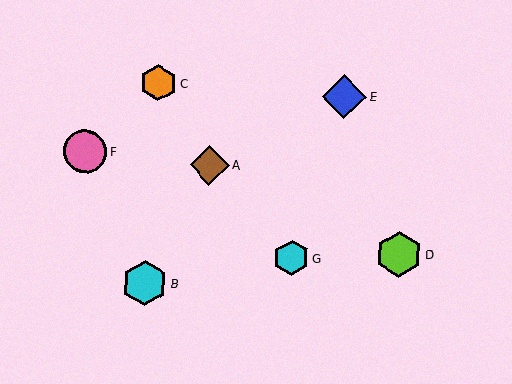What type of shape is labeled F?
Shape F is a pink circle.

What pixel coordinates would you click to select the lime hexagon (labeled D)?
Click at (399, 254) to select the lime hexagon D.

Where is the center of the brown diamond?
The center of the brown diamond is at (209, 165).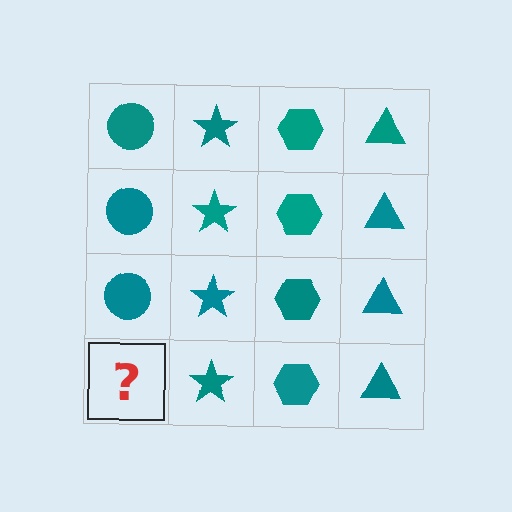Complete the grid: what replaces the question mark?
The question mark should be replaced with a teal circle.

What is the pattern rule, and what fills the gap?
The rule is that each column has a consistent shape. The gap should be filled with a teal circle.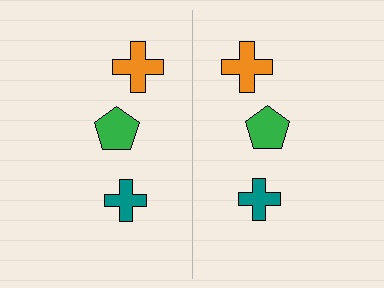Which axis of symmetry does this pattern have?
The pattern has a vertical axis of symmetry running through the center of the image.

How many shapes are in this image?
There are 6 shapes in this image.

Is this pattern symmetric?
Yes, this pattern has bilateral (reflection) symmetry.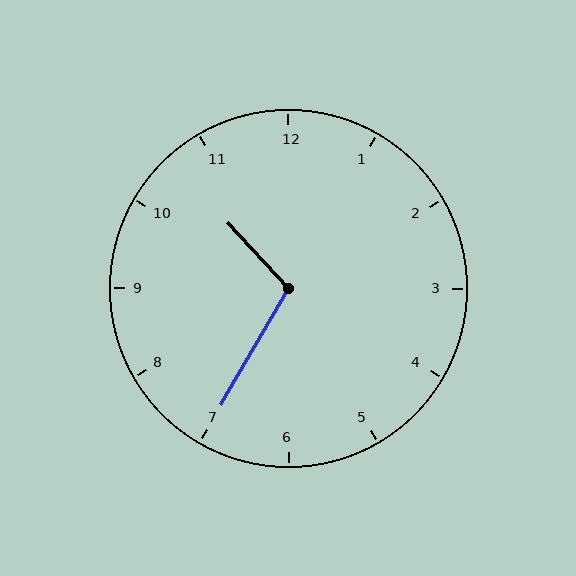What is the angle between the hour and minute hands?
Approximately 108 degrees.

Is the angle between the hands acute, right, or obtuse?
It is obtuse.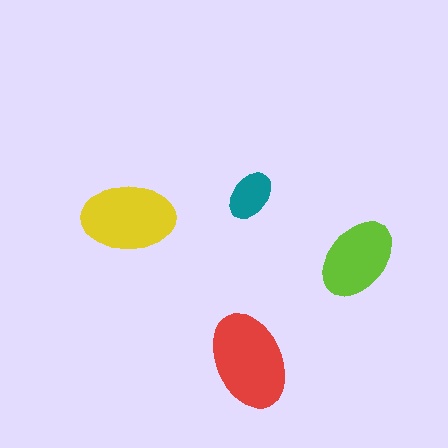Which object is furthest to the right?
The lime ellipse is rightmost.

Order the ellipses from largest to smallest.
the red one, the yellow one, the lime one, the teal one.